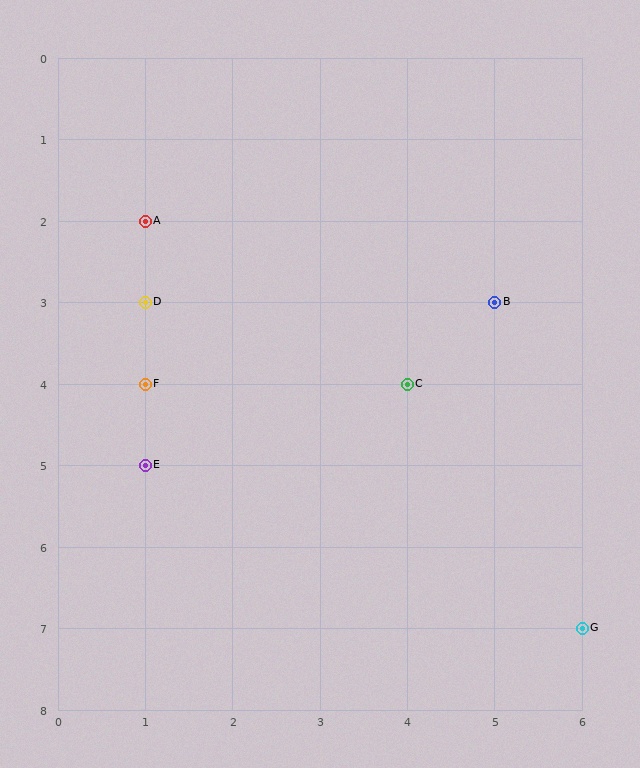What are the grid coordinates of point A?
Point A is at grid coordinates (1, 2).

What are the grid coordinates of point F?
Point F is at grid coordinates (1, 4).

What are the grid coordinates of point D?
Point D is at grid coordinates (1, 3).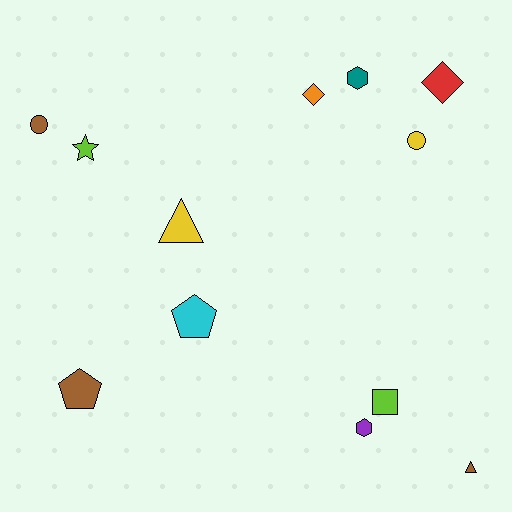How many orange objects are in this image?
There is 1 orange object.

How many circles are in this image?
There are 2 circles.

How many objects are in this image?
There are 12 objects.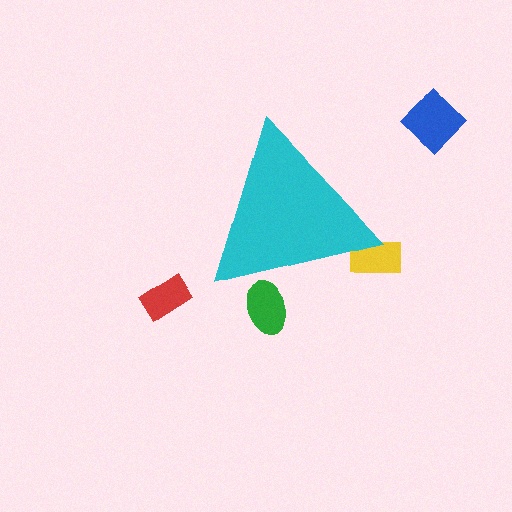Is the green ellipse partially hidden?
Yes, the green ellipse is partially hidden behind the cyan triangle.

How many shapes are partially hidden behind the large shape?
2 shapes are partially hidden.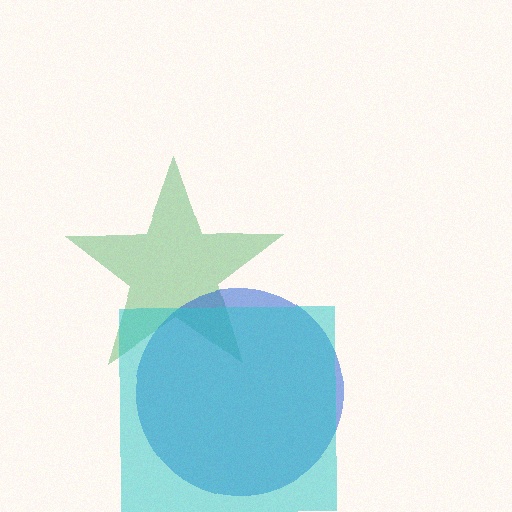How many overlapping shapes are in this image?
There are 3 overlapping shapes in the image.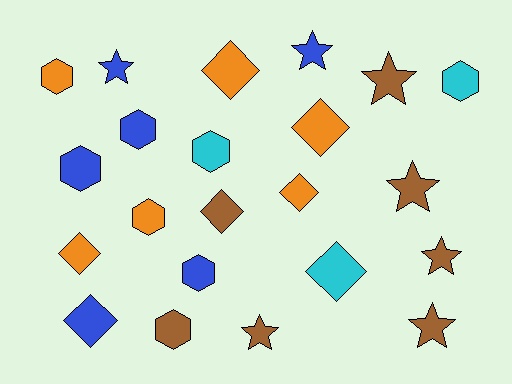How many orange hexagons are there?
There are 2 orange hexagons.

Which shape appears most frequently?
Hexagon, with 8 objects.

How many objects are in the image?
There are 22 objects.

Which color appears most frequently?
Brown, with 7 objects.